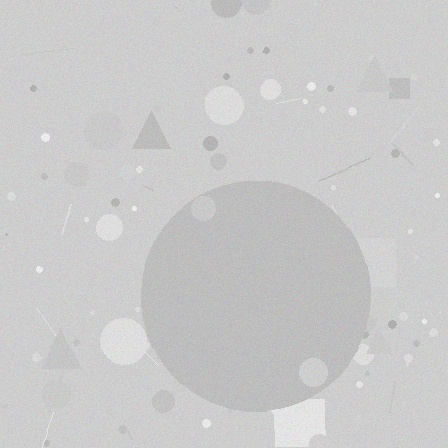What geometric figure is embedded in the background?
A circle is embedded in the background.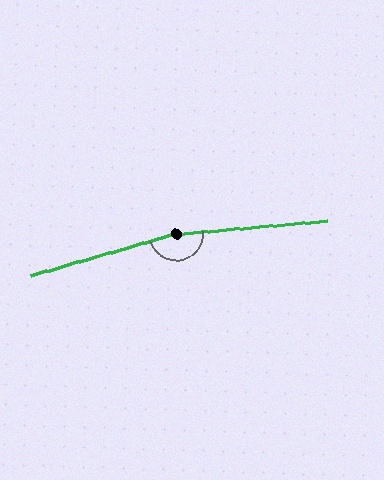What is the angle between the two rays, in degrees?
Approximately 169 degrees.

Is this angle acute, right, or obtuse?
It is obtuse.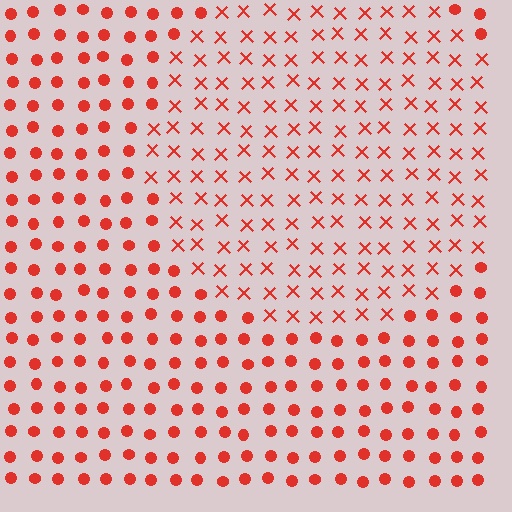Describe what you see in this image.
The image is filled with small red elements arranged in a uniform grid. A circle-shaped region contains X marks, while the surrounding area contains circles. The boundary is defined purely by the change in element shape.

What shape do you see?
I see a circle.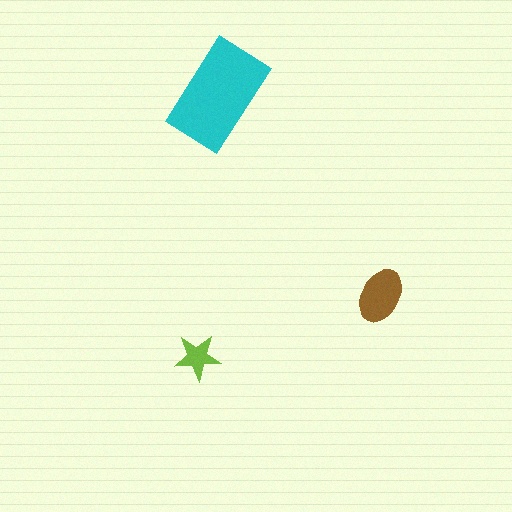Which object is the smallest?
The lime star.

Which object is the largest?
The cyan rectangle.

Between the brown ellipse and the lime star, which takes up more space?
The brown ellipse.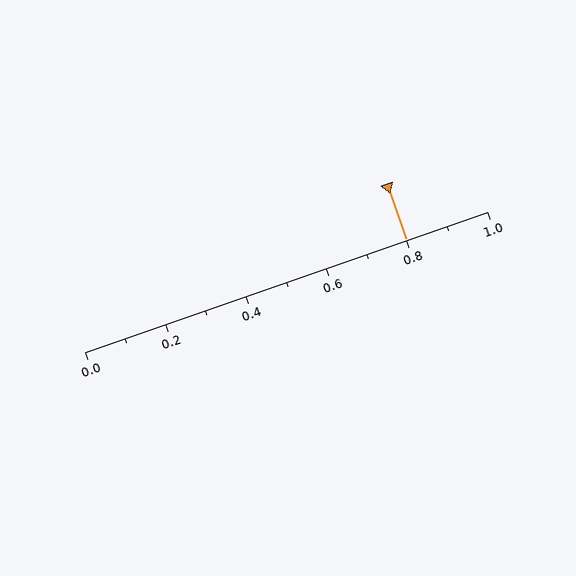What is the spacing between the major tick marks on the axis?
The major ticks are spaced 0.2 apart.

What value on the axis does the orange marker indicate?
The marker indicates approximately 0.8.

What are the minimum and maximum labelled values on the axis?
The axis runs from 0.0 to 1.0.